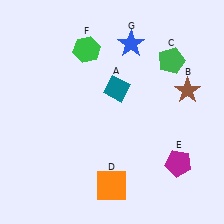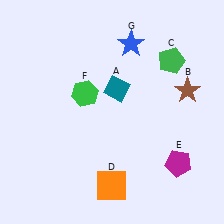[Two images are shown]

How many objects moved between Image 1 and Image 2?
1 object moved between the two images.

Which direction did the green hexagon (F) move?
The green hexagon (F) moved down.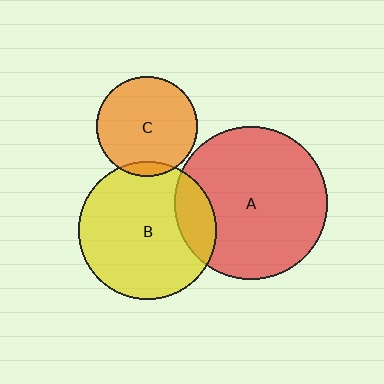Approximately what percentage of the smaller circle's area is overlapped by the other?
Approximately 15%.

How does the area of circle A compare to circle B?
Approximately 1.2 times.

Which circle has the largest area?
Circle A (red).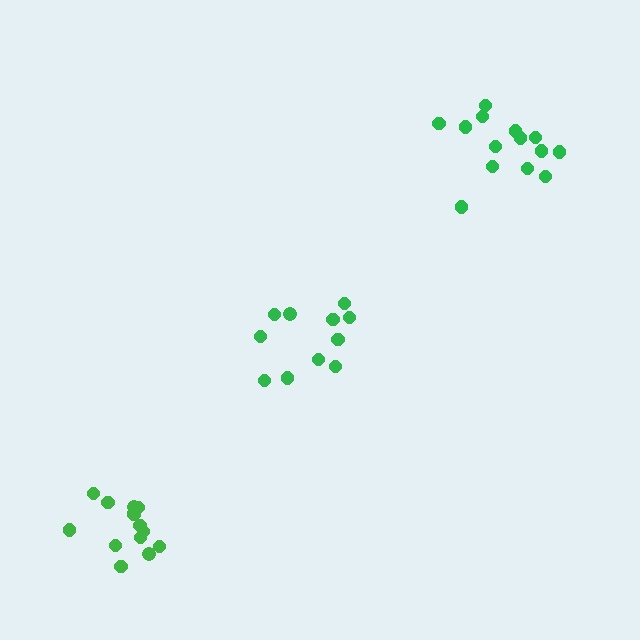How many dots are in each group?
Group 1: 11 dots, Group 2: 14 dots, Group 3: 14 dots (39 total).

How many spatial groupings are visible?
There are 3 spatial groupings.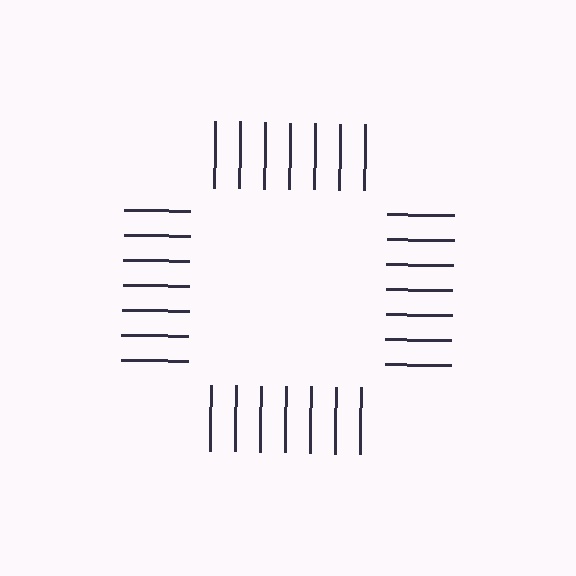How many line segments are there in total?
28 — 7 along each of the 4 edges.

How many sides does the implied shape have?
4 sides — the line-ends trace a square.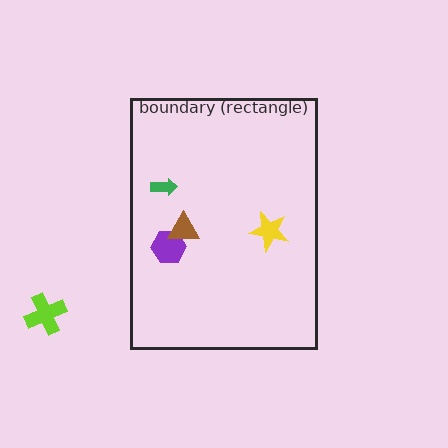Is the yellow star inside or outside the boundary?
Inside.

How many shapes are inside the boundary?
4 inside, 1 outside.